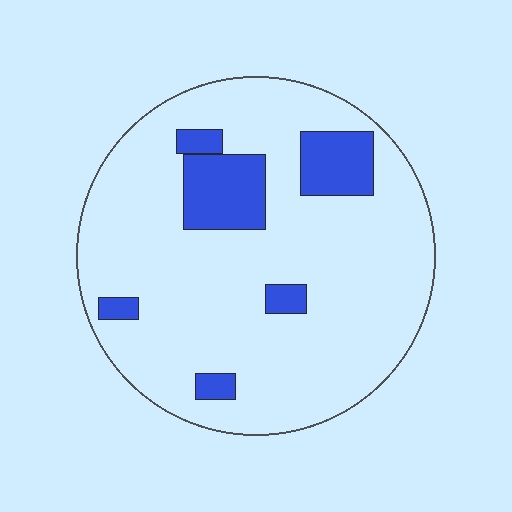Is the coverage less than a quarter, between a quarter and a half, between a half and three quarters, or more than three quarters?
Less than a quarter.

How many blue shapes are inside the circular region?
6.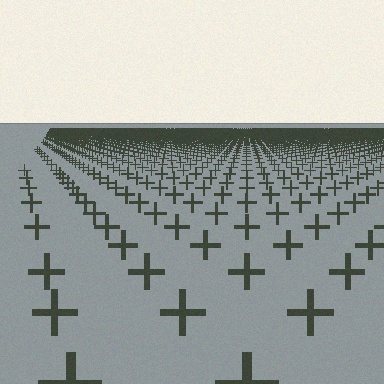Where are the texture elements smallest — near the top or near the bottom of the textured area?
Near the top.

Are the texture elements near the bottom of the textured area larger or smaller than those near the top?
Larger. Near the bottom, elements are closer to the viewer and appear at a bigger on-screen size.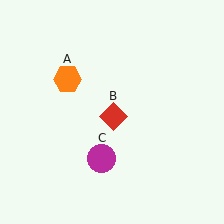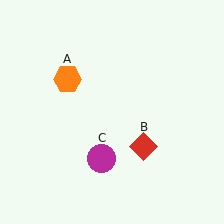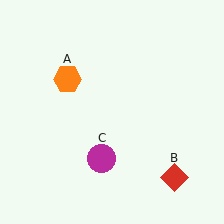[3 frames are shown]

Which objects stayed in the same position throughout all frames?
Orange hexagon (object A) and magenta circle (object C) remained stationary.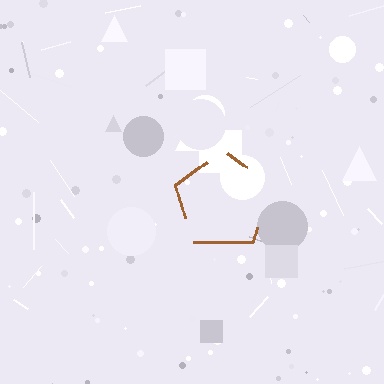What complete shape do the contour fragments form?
The contour fragments form a pentagon.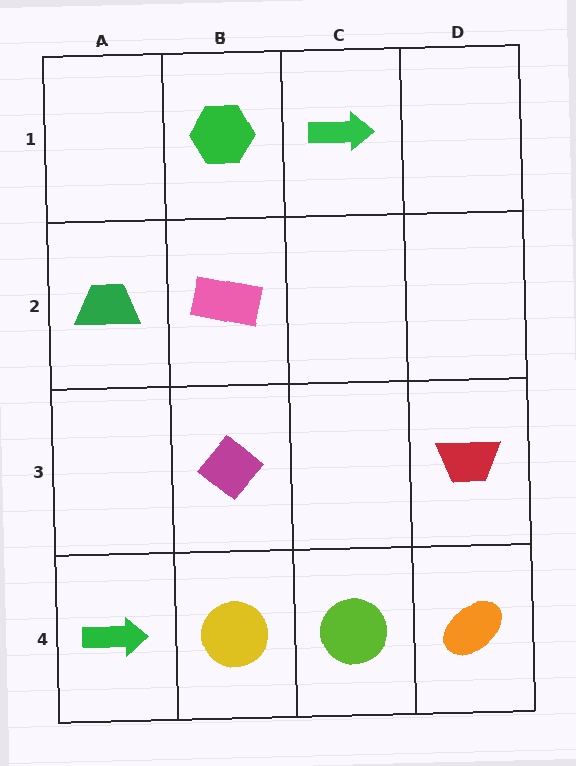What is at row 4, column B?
A yellow circle.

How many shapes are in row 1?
2 shapes.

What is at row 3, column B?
A magenta diamond.